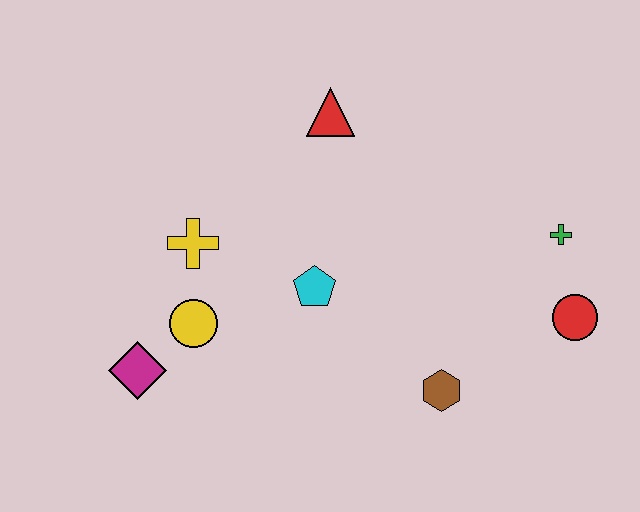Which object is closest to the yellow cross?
The yellow circle is closest to the yellow cross.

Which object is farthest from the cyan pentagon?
The red circle is farthest from the cyan pentagon.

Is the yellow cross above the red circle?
Yes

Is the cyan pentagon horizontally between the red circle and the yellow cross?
Yes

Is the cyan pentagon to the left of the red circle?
Yes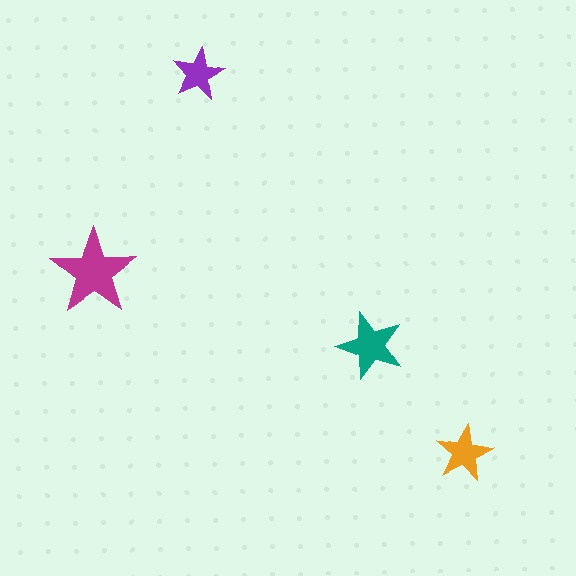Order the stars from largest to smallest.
the magenta one, the teal one, the orange one, the purple one.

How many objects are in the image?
There are 4 objects in the image.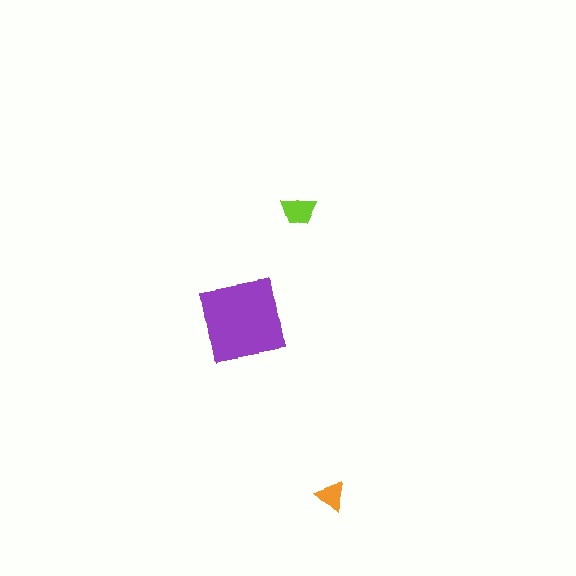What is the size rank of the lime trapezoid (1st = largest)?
2nd.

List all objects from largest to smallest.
The purple square, the lime trapezoid, the orange triangle.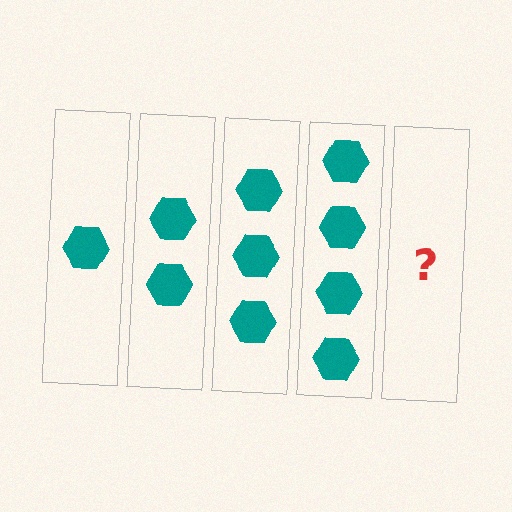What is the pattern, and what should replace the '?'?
The pattern is that each step adds one more hexagon. The '?' should be 5 hexagons.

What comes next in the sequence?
The next element should be 5 hexagons.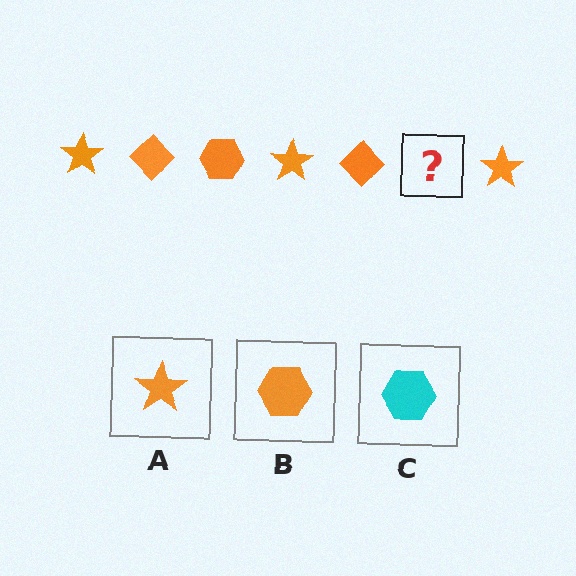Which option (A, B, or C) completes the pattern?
B.